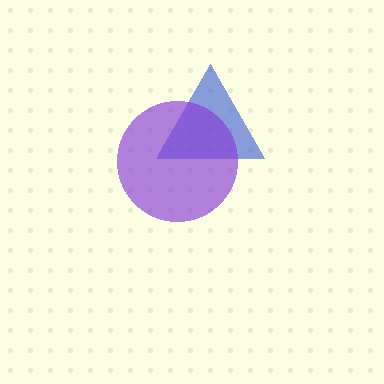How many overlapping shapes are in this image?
There are 2 overlapping shapes in the image.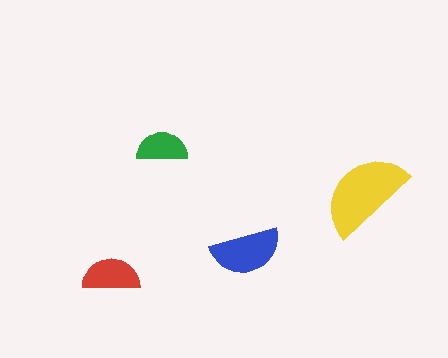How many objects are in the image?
There are 4 objects in the image.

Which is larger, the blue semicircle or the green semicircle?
The blue one.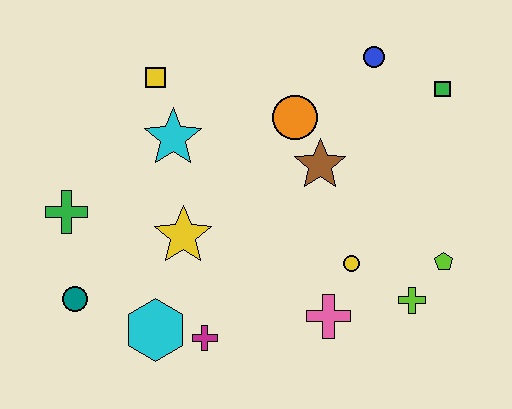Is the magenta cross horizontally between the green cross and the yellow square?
No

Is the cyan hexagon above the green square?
No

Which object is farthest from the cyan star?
The lime pentagon is farthest from the cyan star.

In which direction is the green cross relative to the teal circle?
The green cross is above the teal circle.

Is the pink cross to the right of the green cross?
Yes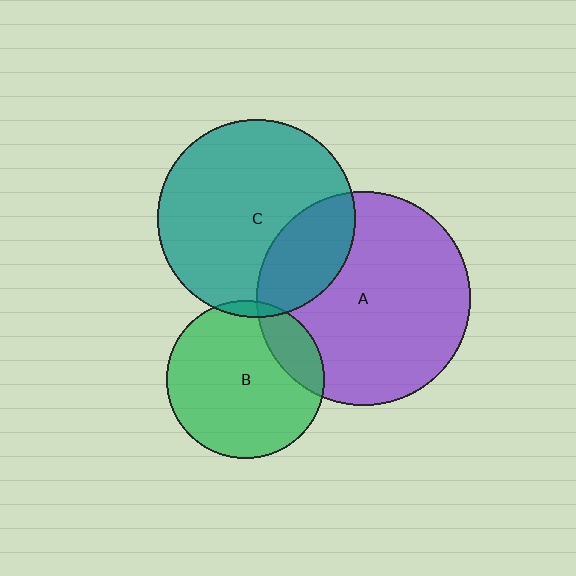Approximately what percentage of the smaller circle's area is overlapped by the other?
Approximately 20%.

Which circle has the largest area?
Circle A (purple).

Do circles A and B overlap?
Yes.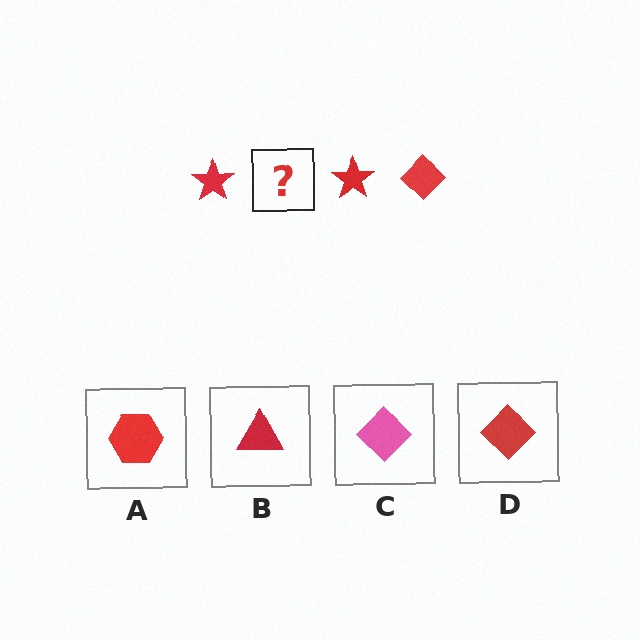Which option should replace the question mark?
Option D.